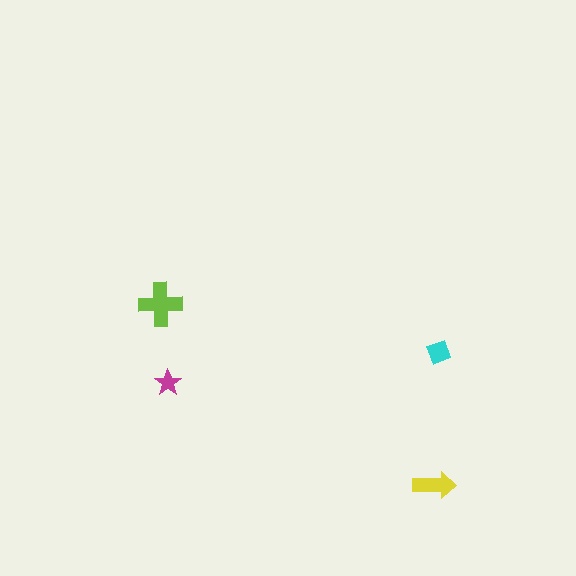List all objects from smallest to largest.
The magenta star, the cyan diamond, the yellow arrow, the lime cross.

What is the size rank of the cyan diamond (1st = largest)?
3rd.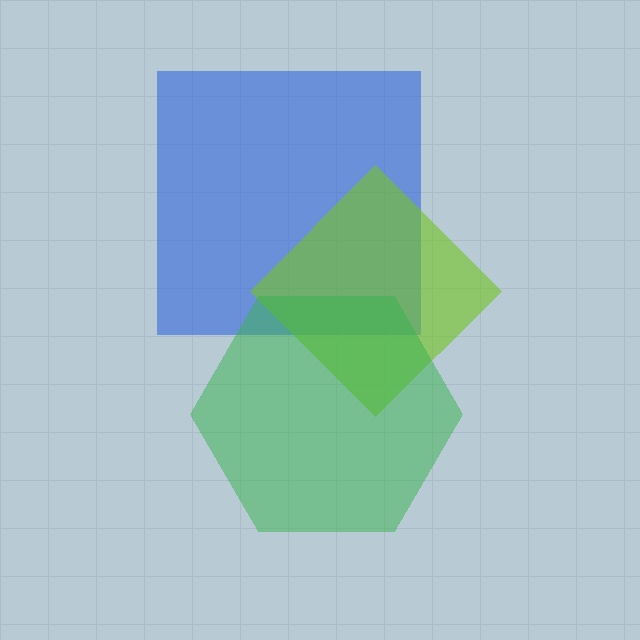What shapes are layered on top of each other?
The layered shapes are: a blue square, a lime diamond, a green hexagon.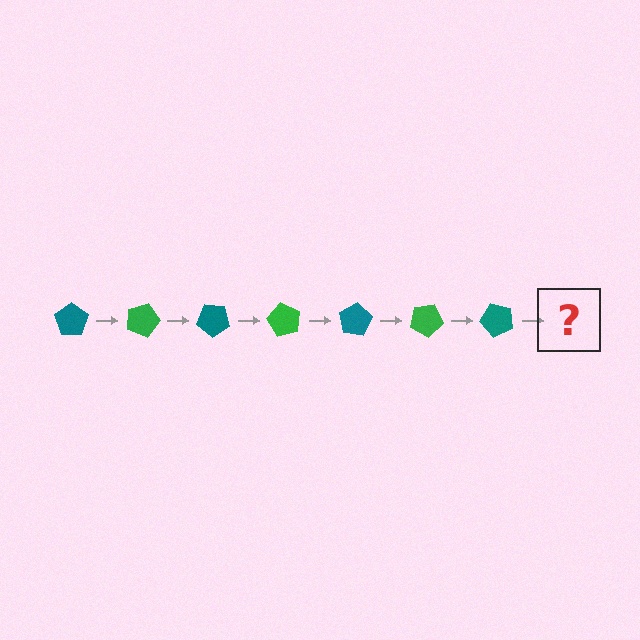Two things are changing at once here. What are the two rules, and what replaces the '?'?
The two rules are that it rotates 20 degrees each step and the color cycles through teal and green. The '?' should be a green pentagon, rotated 140 degrees from the start.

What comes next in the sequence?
The next element should be a green pentagon, rotated 140 degrees from the start.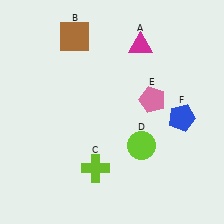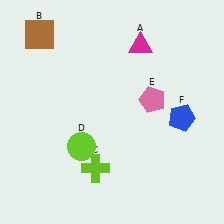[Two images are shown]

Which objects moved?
The objects that moved are: the brown square (B), the lime circle (D).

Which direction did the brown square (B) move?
The brown square (B) moved left.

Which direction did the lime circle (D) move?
The lime circle (D) moved left.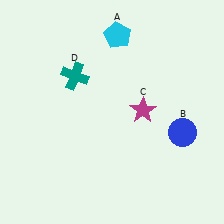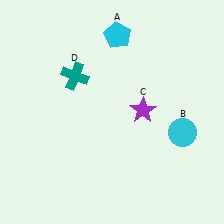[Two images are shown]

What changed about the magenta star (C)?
In Image 1, C is magenta. In Image 2, it changed to purple.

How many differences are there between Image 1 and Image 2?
There are 2 differences between the two images.